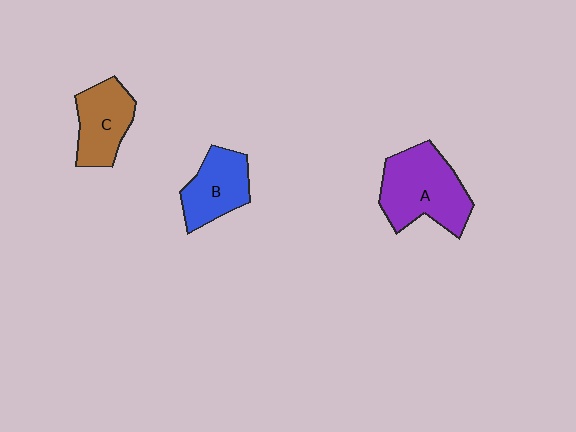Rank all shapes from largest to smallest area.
From largest to smallest: A (purple), C (brown), B (blue).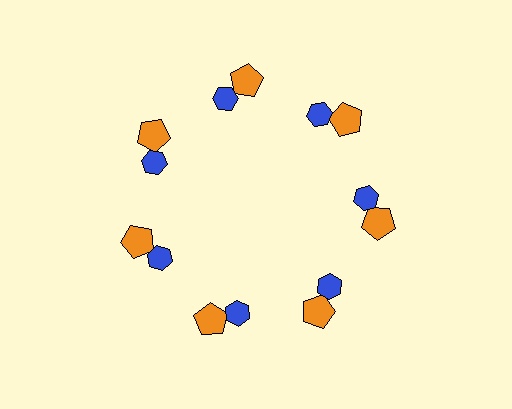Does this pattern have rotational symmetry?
Yes, this pattern has 7-fold rotational symmetry. It looks the same after rotating 51 degrees around the center.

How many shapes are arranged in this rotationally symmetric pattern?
There are 14 shapes, arranged in 7 groups of 2.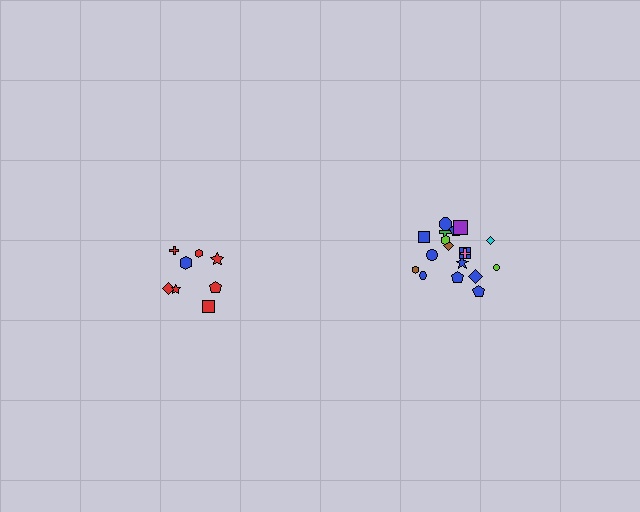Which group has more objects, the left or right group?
The right group.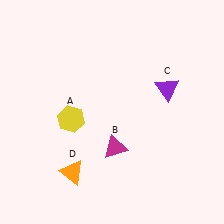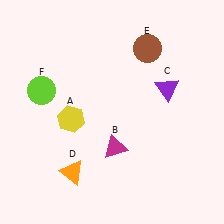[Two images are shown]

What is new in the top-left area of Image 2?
A lime circle (F) was added in the top-left area of Image 2.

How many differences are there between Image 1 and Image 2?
There are 2 differences between the two images.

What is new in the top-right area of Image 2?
A brown circle (E) was added in the top-right area of Image 2.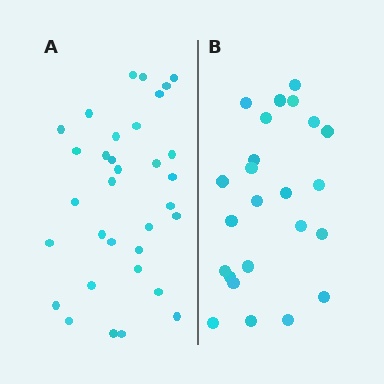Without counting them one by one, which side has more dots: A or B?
Region A (the left region) has more dots.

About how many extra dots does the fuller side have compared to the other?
Region A has roughly 8 or so more dots than region B.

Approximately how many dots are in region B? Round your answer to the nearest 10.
About 20 dots. (The exact count is 24, which rounds to 20.)